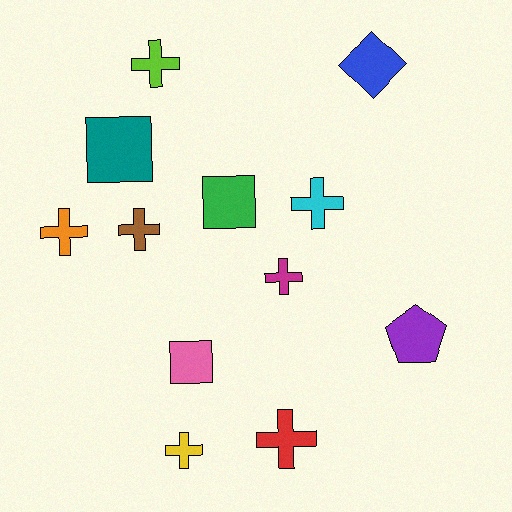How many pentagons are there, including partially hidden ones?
There is 1 pentagon.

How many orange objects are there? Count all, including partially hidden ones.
There is 1 orange object.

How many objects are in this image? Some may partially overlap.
There are 12 objects.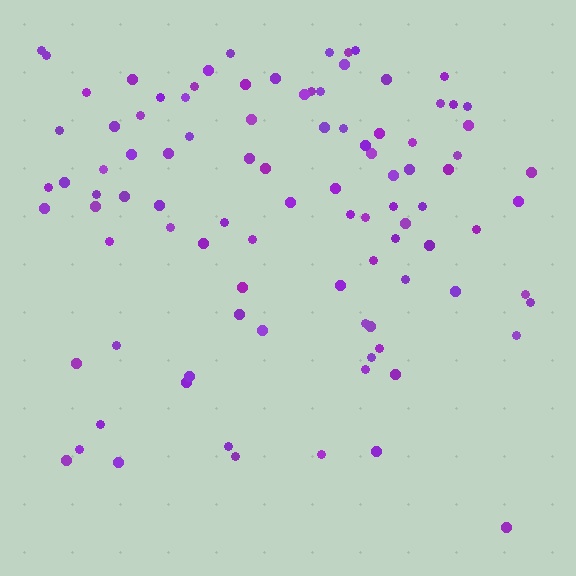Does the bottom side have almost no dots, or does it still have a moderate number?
Still a moderate number, just noticeably fewer than the top.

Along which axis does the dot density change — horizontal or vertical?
Vertical.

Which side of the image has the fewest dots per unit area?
The bottom.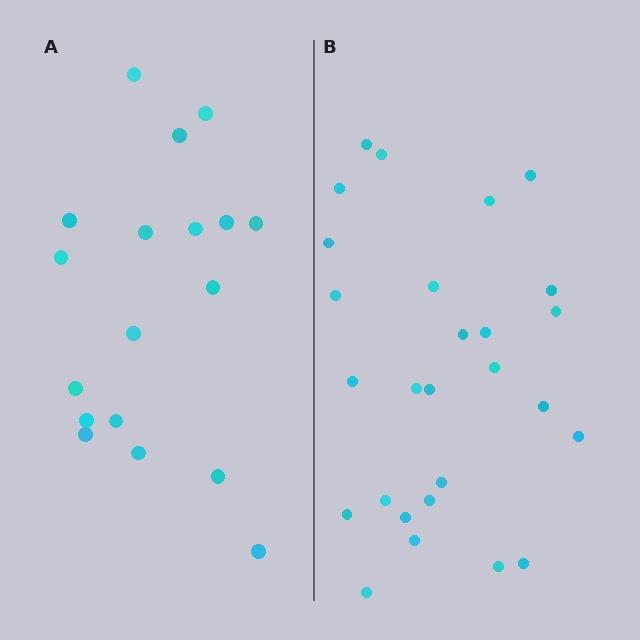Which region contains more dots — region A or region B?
Region B (the right region) has more dots.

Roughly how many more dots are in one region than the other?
Region B has roughly 8 or so more dots than region A.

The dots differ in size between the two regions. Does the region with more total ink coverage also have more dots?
No. Region A has more total ink coverage because its dots are larger, but region B actually contains more individual dots. Total area can be misleading — the number of items is what matters here.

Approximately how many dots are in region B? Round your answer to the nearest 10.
About 30 dots. (The exact count is 27, which rounds to 30.)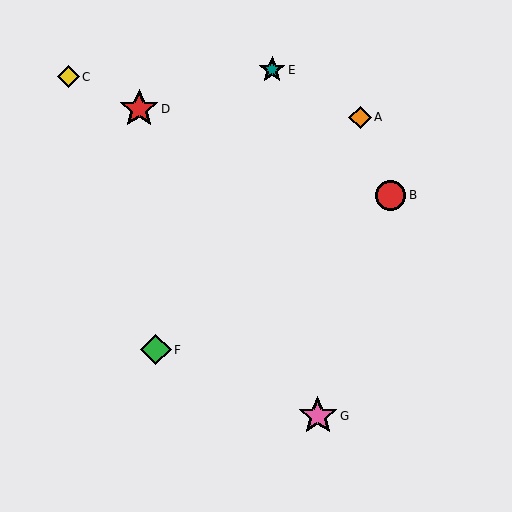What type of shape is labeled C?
Shape C is a yellow diamond.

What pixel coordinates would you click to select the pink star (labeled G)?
Click at (318, 416) to select the pink star G.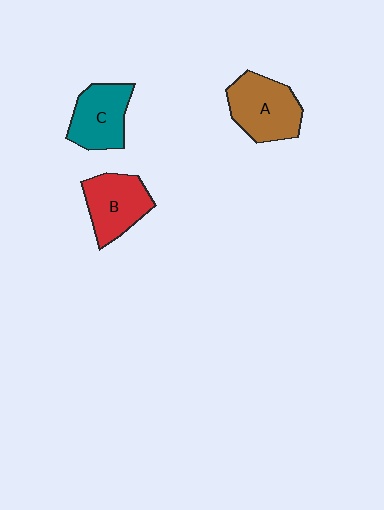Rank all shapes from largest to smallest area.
From largest to smallest: A (brown), B (red), C (teal).